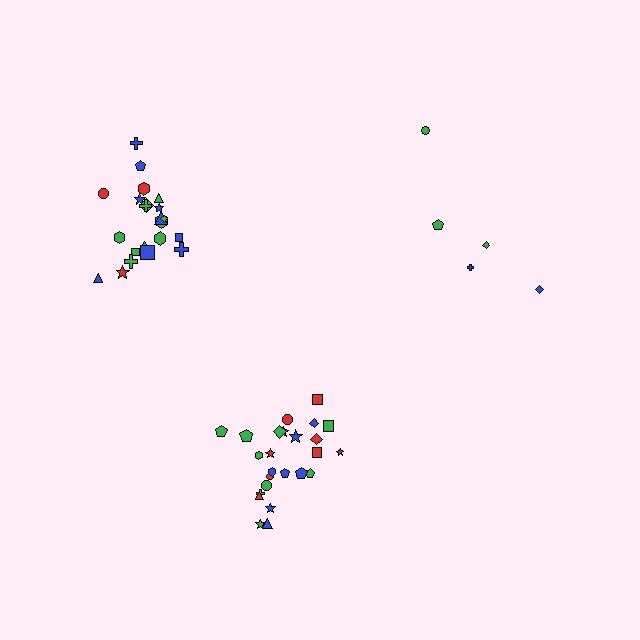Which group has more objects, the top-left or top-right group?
The top-left group.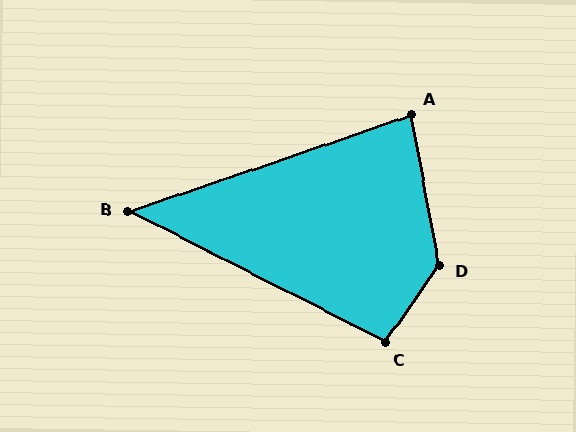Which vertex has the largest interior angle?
D, at approximately 134 degrees.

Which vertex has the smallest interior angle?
B, at approximately 46 degrees.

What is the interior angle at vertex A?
Approximately 82 degrees (acute).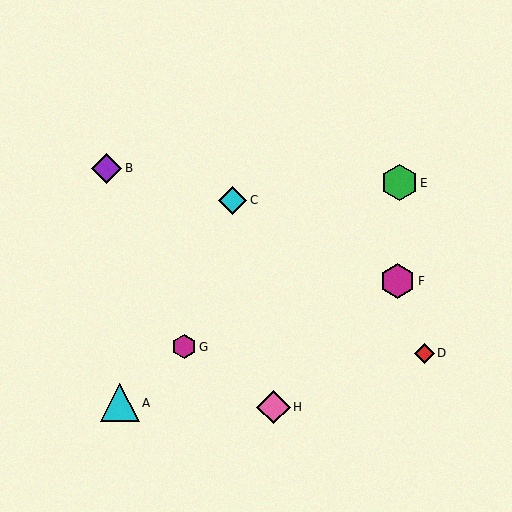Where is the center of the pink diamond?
The center of the pink diamond is at (273, 407).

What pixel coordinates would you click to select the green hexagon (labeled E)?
Click at (399, 183) to select the green hexagon E.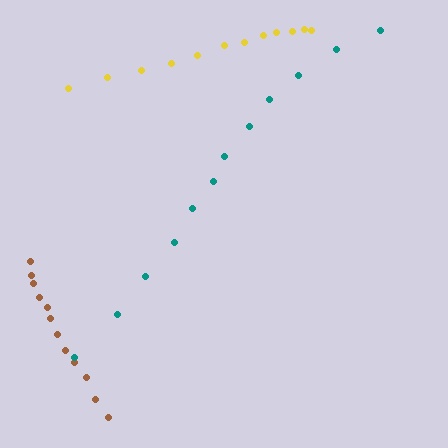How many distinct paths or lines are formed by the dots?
There are 3 distinct paths.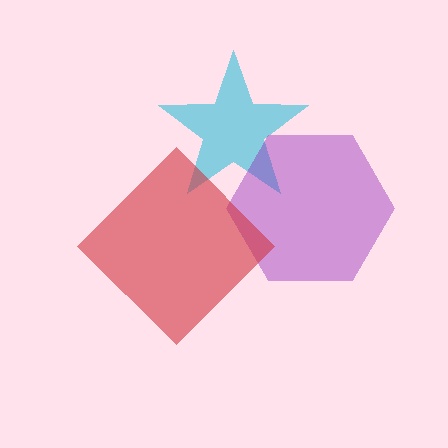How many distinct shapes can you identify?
There are 3 distinct shapes: a cyan star, a purple hexagon, a red diamond.